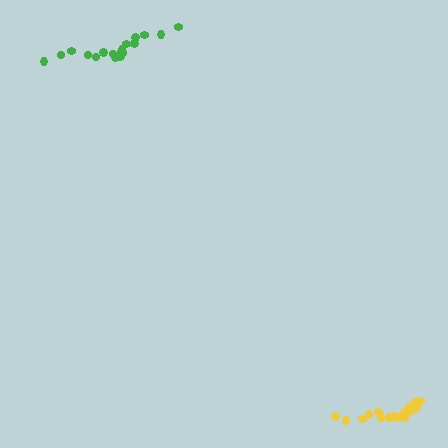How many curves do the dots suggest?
There are 2 distinct paths.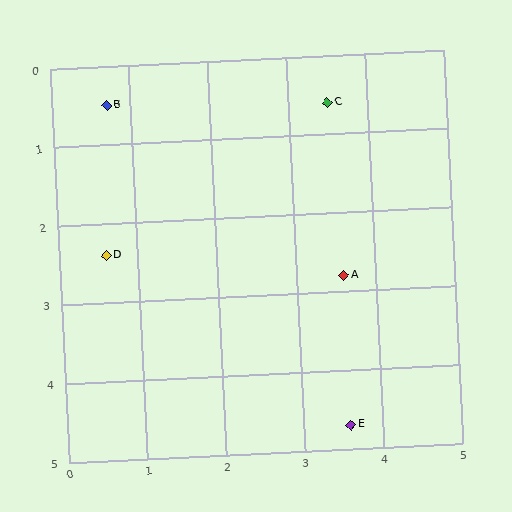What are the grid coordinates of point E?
Point E is at approximately (3.6, 4.7).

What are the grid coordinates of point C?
Point C is at approximately (3.5, 0.6).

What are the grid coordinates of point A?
Point A is at approximately (3.6, 2.8).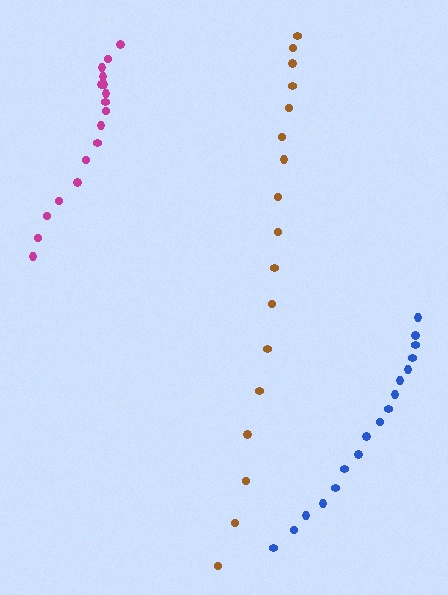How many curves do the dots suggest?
There are 3 distinct paths.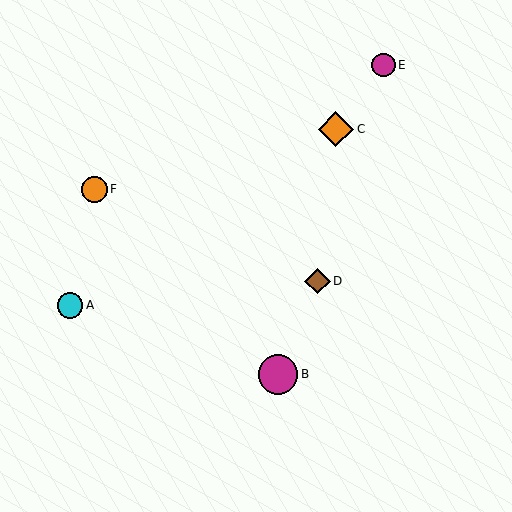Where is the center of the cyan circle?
The center of the cyan circle is at (70, 305).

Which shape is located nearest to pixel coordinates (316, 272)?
The brown diamond (labeled D) at (318, 281) is nearest to that location.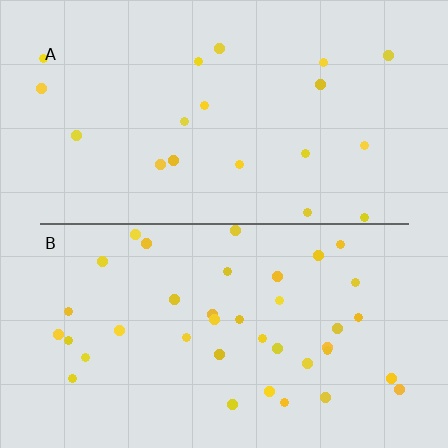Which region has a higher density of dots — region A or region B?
B (the bottom).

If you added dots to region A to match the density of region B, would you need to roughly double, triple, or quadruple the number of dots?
Approximately double.